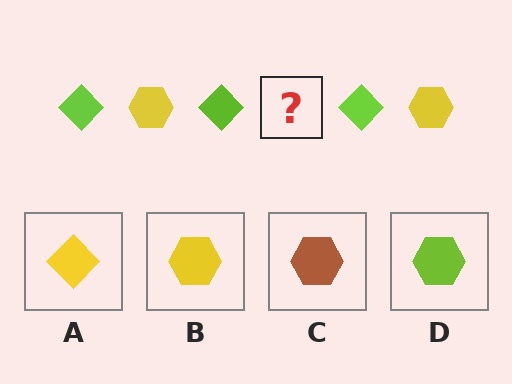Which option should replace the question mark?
Option B.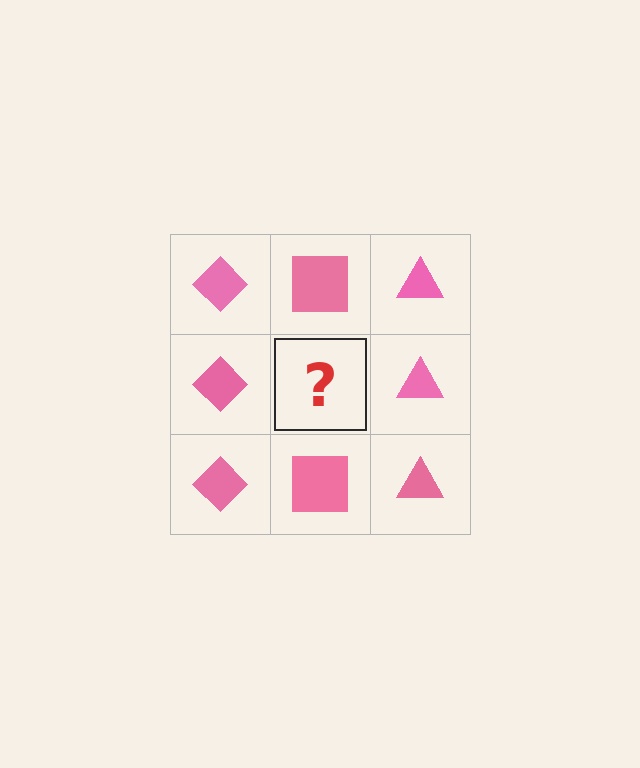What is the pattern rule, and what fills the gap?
The rule is that each column has a consistent shape. The gap should be filled with a pink square.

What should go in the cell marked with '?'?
The missing cell should contain a pink square.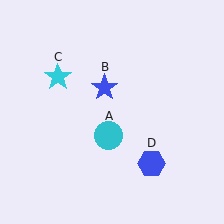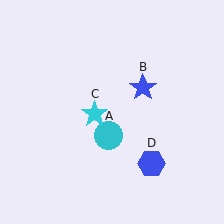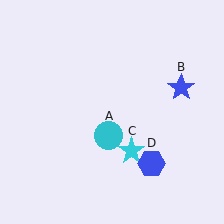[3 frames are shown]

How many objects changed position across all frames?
2 objects changed position: blue star (object B), cyan star (object C).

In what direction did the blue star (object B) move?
The blue star (object B) moved right.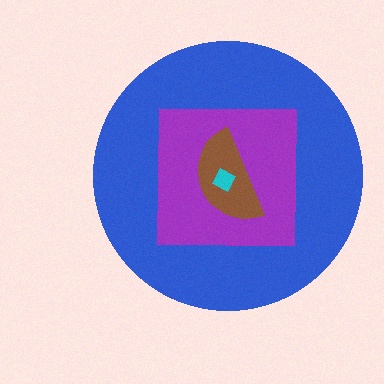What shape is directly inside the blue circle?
The purple square.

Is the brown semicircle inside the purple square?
Yes.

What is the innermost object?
The cyan diamond.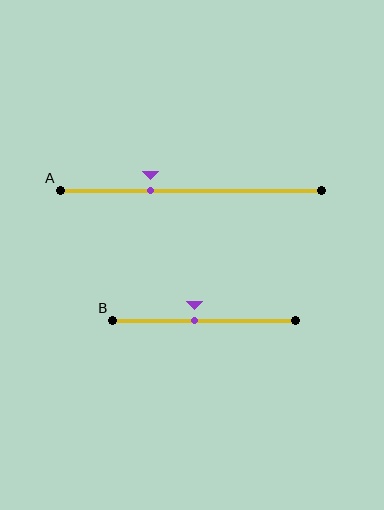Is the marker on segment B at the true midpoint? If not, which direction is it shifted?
No, the marker on segment B is shifted to the left by about 5% of the segment length.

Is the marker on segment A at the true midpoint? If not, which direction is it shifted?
No, the marker on segment A is shifted to the left by about 16% of the segment length.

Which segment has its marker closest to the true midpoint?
Segment B has its marker closest to the true midpoint.